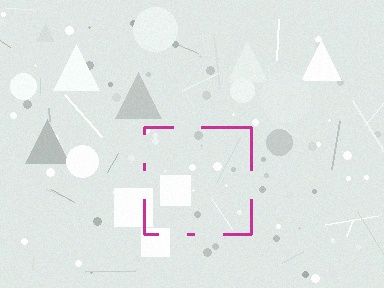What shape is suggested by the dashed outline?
The dashed outline suggests a square.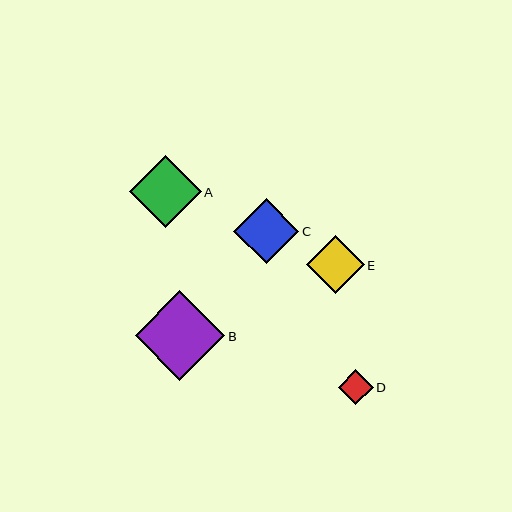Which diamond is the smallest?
Diamond D is the smallest with a size of approximately 35 pixels.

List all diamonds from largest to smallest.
From largest to smallest: B, A, C, E, D.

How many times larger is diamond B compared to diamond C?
Diamond B is approximately 1.4 times the size of diamond C.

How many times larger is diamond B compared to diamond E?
Diamond B is approximately 1.6 times the size of diamond E.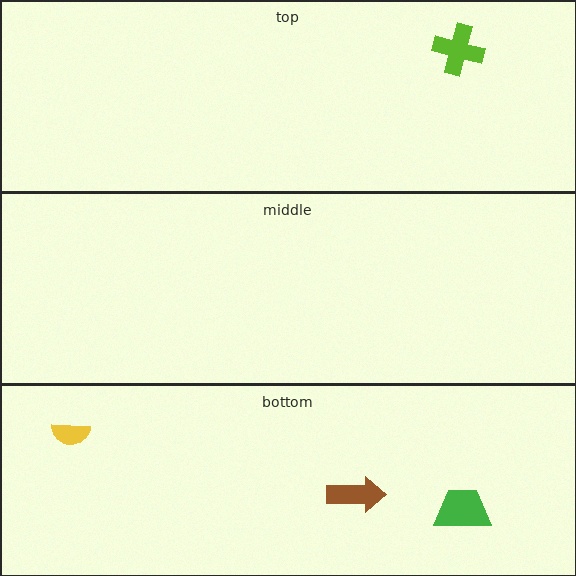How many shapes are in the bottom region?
3.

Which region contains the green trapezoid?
The bottom region.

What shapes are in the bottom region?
The brown arrow, the green trapezoid, the yellow semicircle.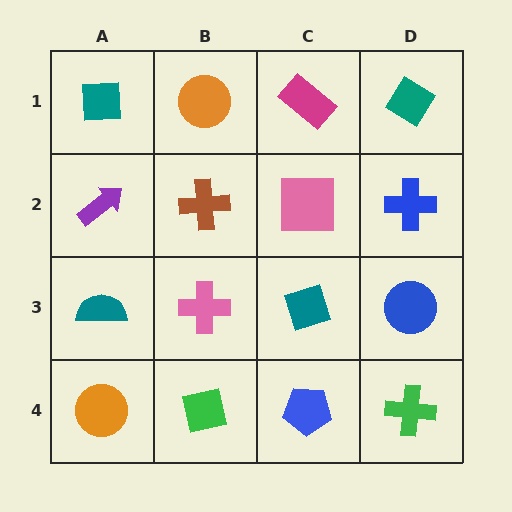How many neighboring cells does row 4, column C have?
3.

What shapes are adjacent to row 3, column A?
A purple arrow (row 2, column A), an orange circle (row 4, column A), a pink cross (row 3, column B).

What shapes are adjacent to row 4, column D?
A blue circle (row 3, column D), a blue pentagon (row 4, column C).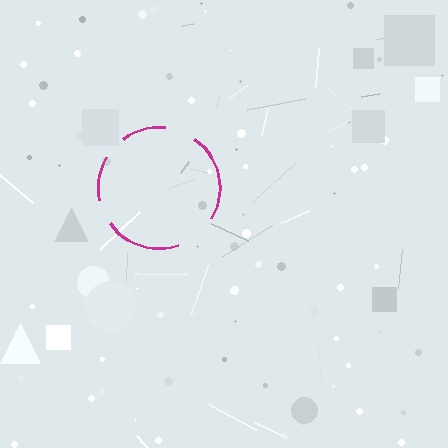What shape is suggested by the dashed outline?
The dashed outline suggests a circle.